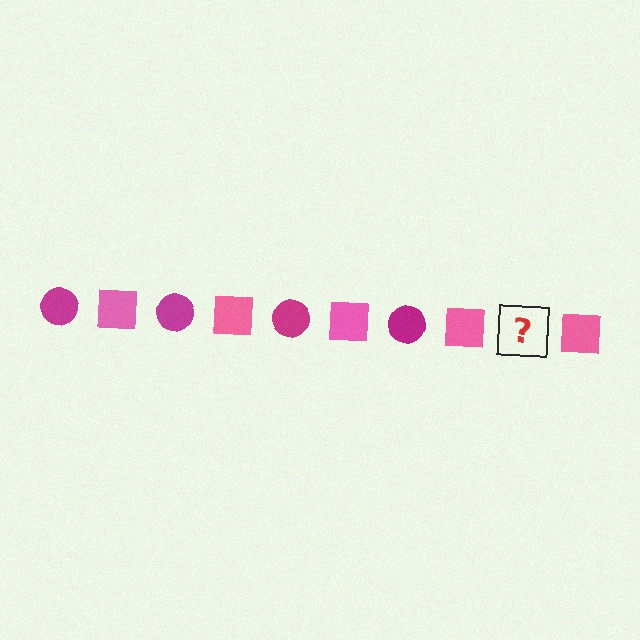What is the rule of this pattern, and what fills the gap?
The rule is that the pattern alternates between magenta circle and pink square. The gap should be filled with a magenta circle.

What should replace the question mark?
The question mark should be replaced with a magenta circle.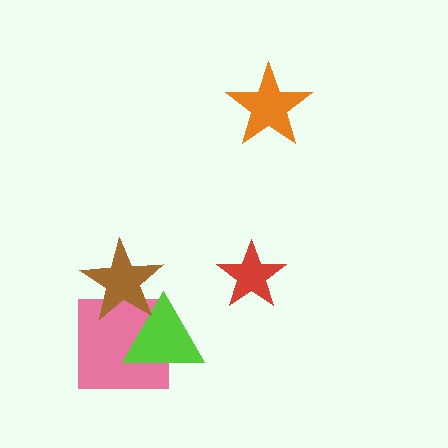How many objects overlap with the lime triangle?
2 objects overlap with the lime triangle.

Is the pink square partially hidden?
Yes, it is partially covered by another shape.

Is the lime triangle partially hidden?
Yes, it is partially covered by another shape.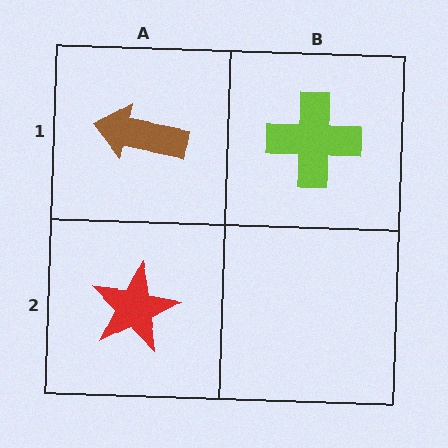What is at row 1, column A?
A brown arrow.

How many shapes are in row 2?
1 shape.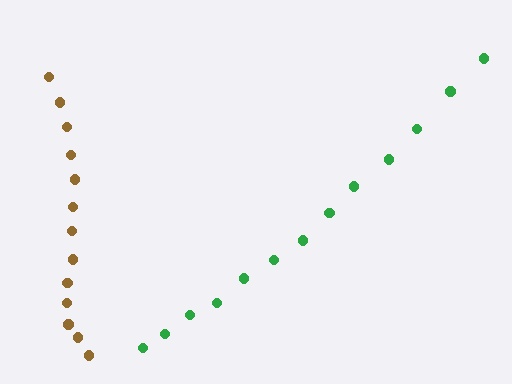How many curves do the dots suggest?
There are 2 distinct paths.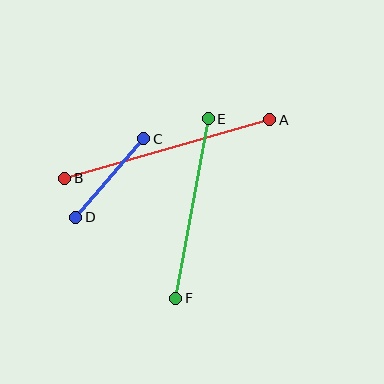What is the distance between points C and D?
The distance is approximately 104 pixels.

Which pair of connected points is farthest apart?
Points A and B are farthest apart.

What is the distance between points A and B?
The distance is approximately 213 pixels.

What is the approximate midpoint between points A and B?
The midpoint is at approximately (167, 149) pixels.